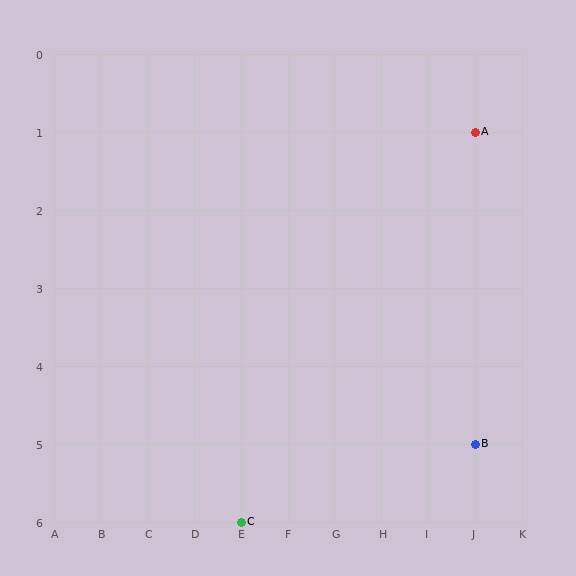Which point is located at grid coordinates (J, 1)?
Point A is at (J, 1).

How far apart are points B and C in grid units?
Points B and C are 5 columns and 1 row apart (about 5.1 grid units diagonally).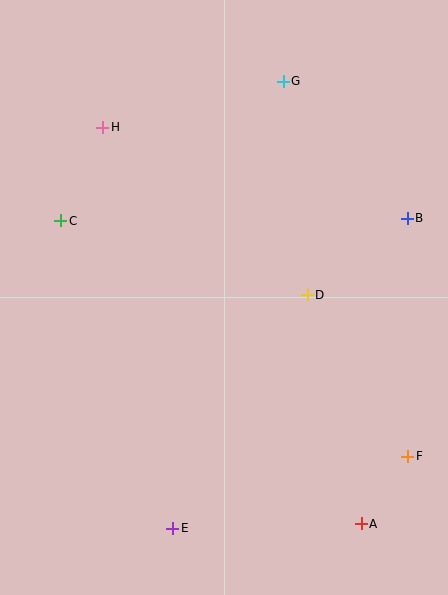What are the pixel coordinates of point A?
Point A is at (361, 524).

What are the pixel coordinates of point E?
Point E is at (173, 528).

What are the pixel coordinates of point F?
Point F is at (408, 456).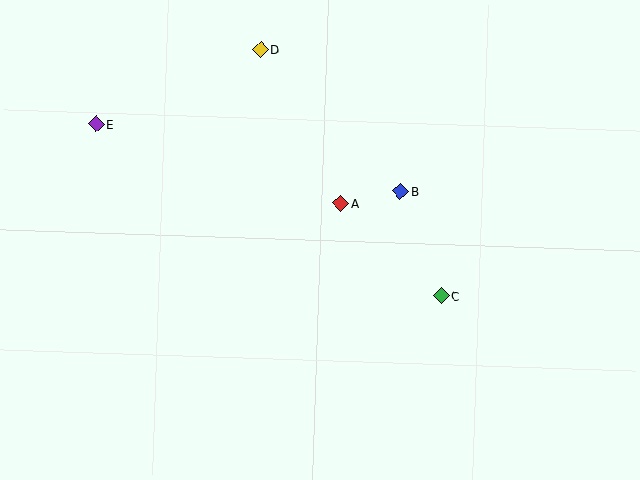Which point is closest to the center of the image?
Point A at (341, 203) is closest to the center.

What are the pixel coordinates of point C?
Point C is at (441, 296).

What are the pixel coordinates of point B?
Point B is at (401, 191).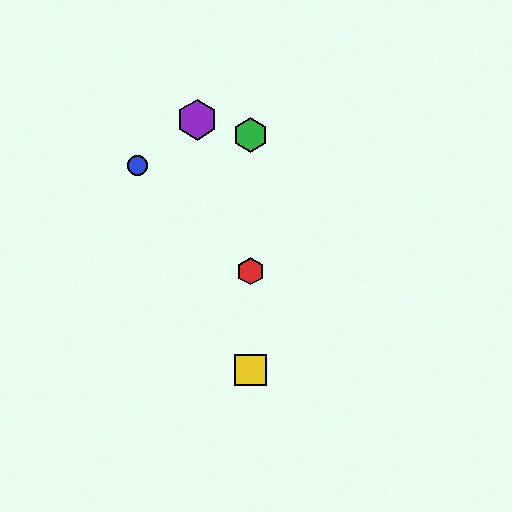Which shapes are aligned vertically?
The red hexagon, the green hexagon, the yellow square are aligned vertically.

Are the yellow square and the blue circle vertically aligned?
No, the yellow square is at x≈251 and the blue circle is at x≈138.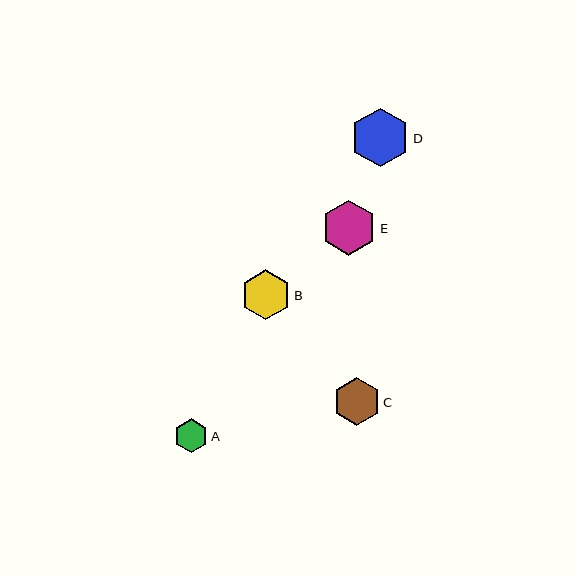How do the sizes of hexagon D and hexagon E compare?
Hexagon D and hexagon E are approximately the same size.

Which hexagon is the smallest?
Hexagon A is the smallest with a size of approximately 34 pixels.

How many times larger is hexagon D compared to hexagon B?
Hexagon D is approximately 1.2 times the size of hexagon B.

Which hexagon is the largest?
Hexagon D is the largest with a size of approximately 59 pixels.